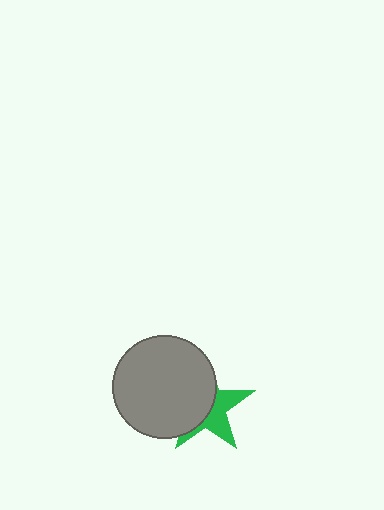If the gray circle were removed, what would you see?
You would see the complete green star.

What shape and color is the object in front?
The object in front is a gray circle.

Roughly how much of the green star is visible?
A small part of it is visible (roughly 44%).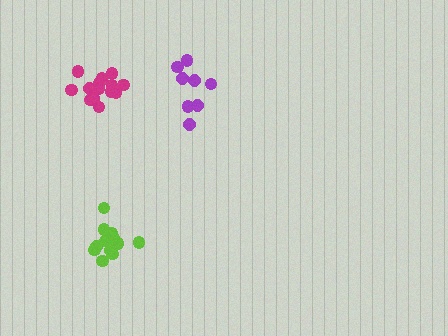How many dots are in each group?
Group 1: 14 dots, Group 2: 13 dots, Group 3: 8 dots (35 total).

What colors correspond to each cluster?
The clusters are colored: magenta, lime, purple.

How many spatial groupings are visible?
There are 3 spatial groupings.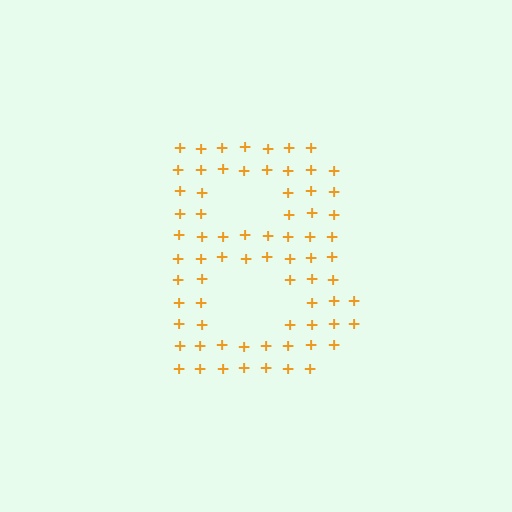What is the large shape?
The large shape is the letter B.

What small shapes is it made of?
It is made of small plus signs.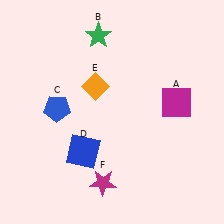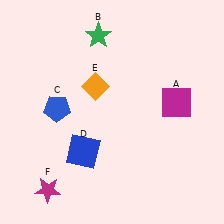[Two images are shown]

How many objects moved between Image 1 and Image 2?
1 object moved between the two images.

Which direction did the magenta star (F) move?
The magenta star (F) moved left.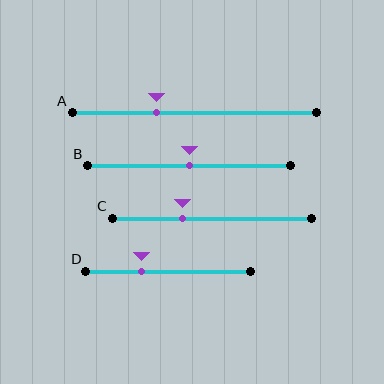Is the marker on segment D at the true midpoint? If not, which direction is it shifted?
No, the marker on segment D is shifted to the left by about 16% of the segment length.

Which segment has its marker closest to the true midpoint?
Segment B has its marker closest to the true midpoint.